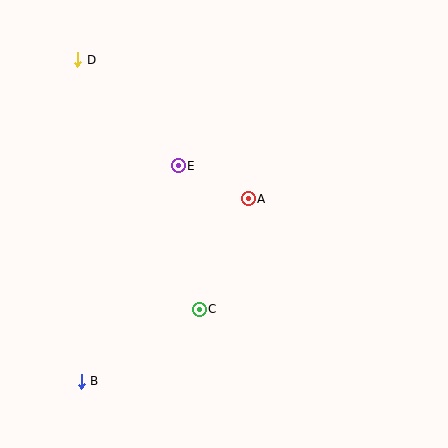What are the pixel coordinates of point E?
Point E is at (178, 166).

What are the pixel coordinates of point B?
Point B is at (81, 381).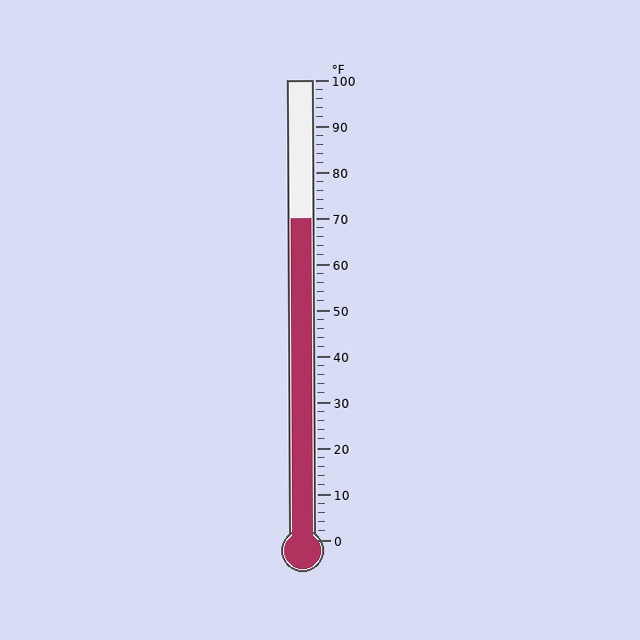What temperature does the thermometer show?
The thermometer shows approximately 70°F.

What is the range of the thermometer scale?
The thermometer scale ranges from 0°F to 100°F.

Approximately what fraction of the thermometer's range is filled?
The thermometer is filled to approximately 70% of its range.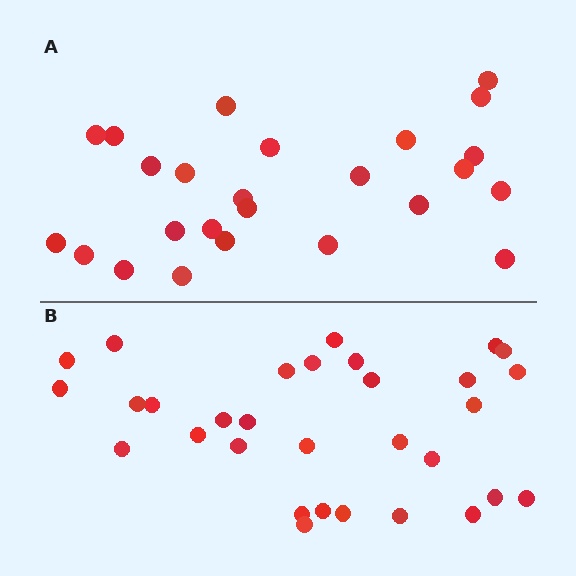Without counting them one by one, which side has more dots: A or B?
Region B (the bottom region) has more dots.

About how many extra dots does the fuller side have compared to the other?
Region B has about 6 more dots than region A.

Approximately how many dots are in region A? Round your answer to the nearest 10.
About 20 dots. (The exact count is 25, which rounds to 20.)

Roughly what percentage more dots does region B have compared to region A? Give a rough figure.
About 25% more.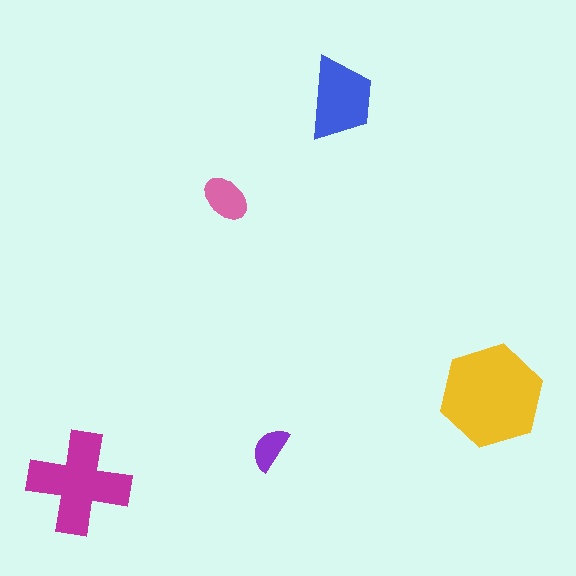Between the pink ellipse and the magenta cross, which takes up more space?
The magenta cross.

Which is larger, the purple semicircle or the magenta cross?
The magenta cross.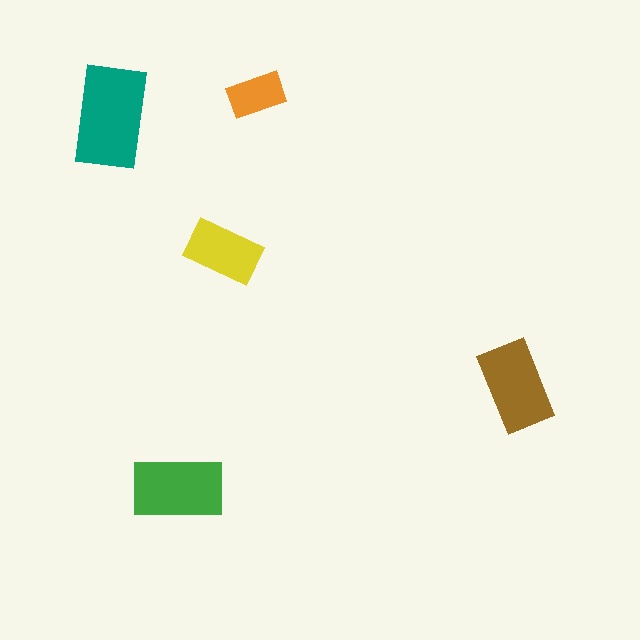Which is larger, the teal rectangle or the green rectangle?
The teal one.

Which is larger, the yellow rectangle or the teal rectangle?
The teal one.